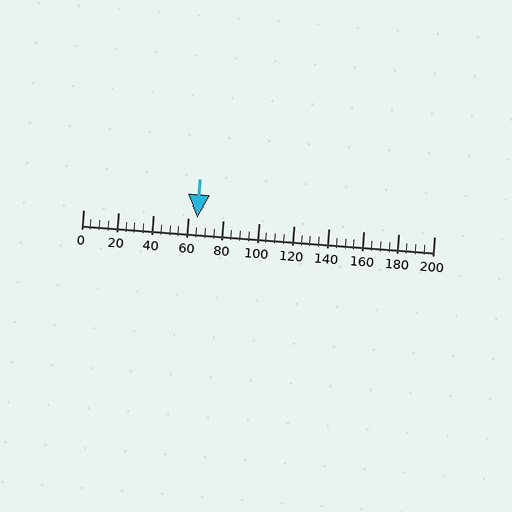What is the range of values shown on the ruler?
The ruler shows values from 0 to 200.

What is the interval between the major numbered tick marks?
The major tick marks are spaced 20 units apart.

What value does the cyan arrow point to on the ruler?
The cyan arrow points to approximately 65.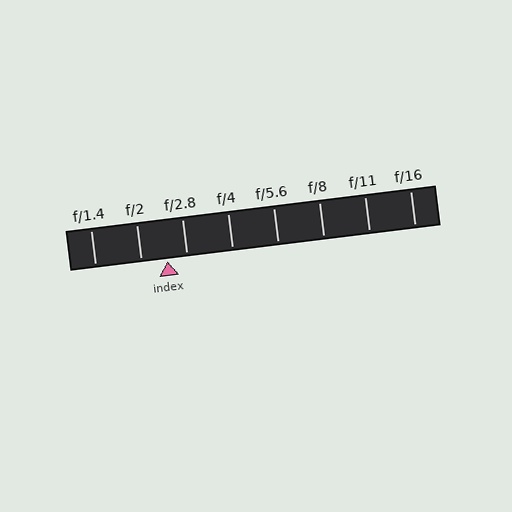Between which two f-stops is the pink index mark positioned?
The index mark is between f/2 and f/2.8.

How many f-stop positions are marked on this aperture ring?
There are 8 f-stop positions marked.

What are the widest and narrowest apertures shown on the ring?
The widest aperture shown is f/1.4 and the narrowest is f/16.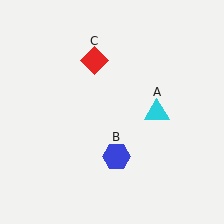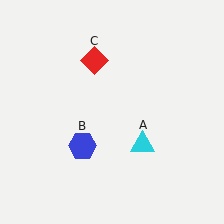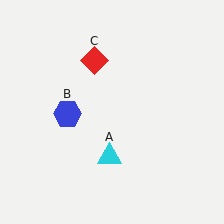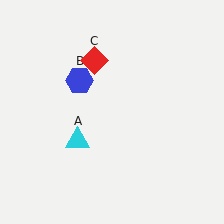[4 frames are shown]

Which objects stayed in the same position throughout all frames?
Red diamond (object C) remained stationary.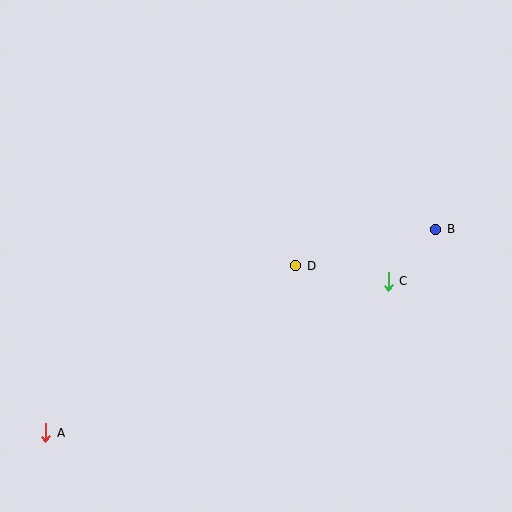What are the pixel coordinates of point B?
Point B is at (436, 229).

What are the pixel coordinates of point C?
Point C is at (388, 281).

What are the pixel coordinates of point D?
Point D is at (296, 266).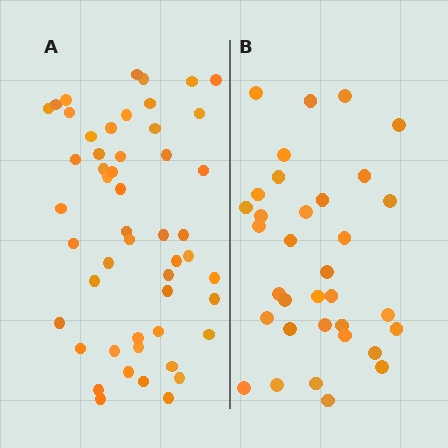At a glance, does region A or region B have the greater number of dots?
Region A (the left region) has more dots.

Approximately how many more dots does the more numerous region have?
Region A has approximately 15 more dots than region B.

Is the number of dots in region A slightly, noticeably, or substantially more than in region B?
Region A has substantially more. The ratio is roughly 1.5 to 1.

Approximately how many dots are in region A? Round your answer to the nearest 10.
About 50 dots. (The exact count is 51, which rounds to 50.)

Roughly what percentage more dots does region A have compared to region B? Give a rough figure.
About 50% more.